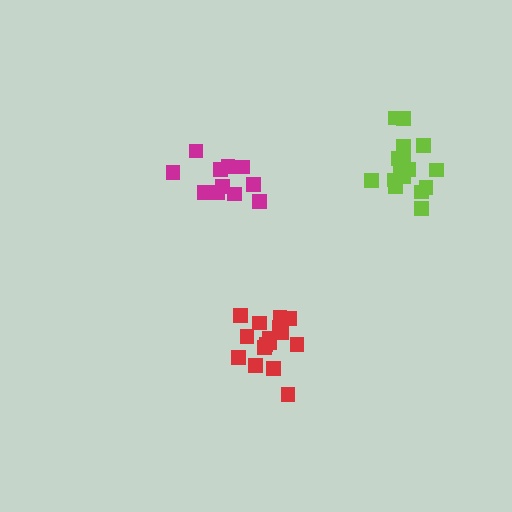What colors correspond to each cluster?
The clusters are colored: lime, magenta, red.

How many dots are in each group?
Group 1: 17 dots, Group 2: 12 dots, Group 3: 17 dots (46 total).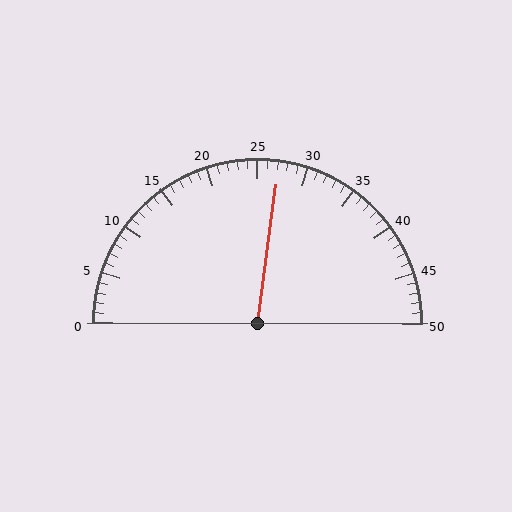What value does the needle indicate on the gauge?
The needle indicates approximately 27.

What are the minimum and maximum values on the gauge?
The gauge ranges from 0 to 50.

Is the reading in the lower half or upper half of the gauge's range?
The reading is in the upper half of the range (0 to 50).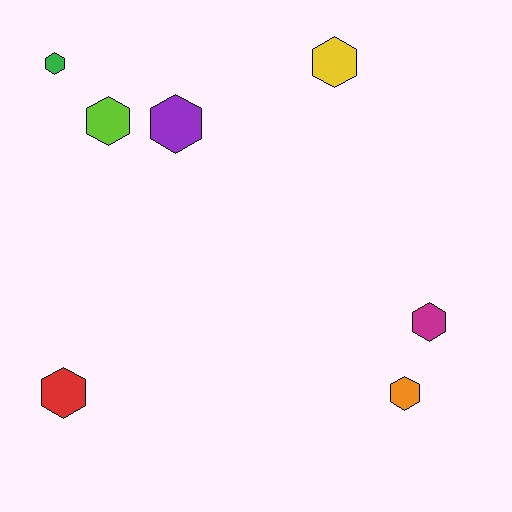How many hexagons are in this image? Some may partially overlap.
There are 7 hexagons.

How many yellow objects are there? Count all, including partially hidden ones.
There is 1 yellow object.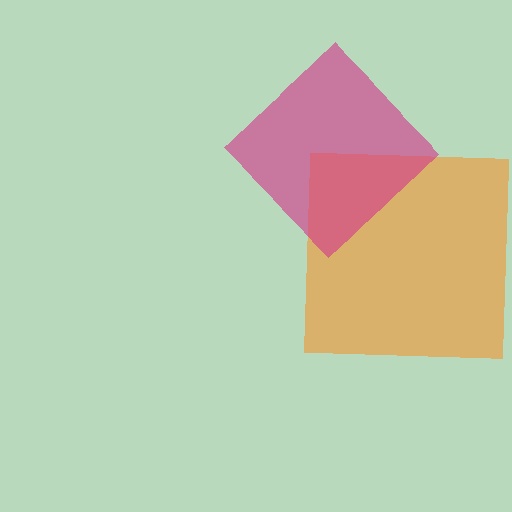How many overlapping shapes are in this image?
There are 2 overlapping shapes in the image.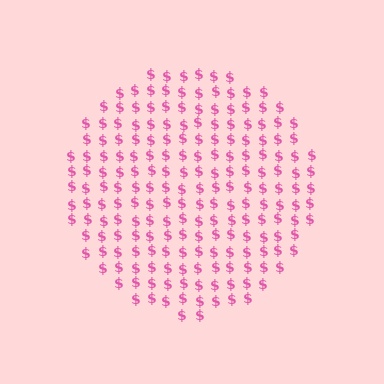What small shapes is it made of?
It is made of small dollar signs.